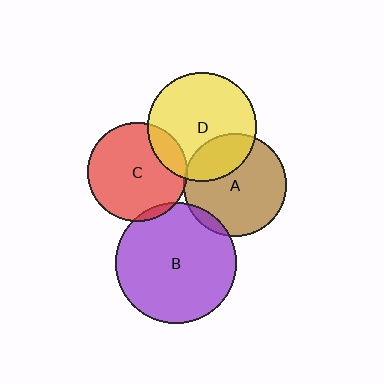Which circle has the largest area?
Circle B (purple).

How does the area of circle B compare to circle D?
Approximately 1.2 times.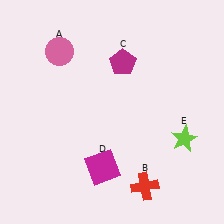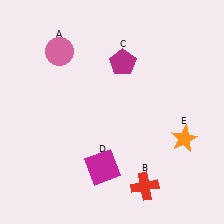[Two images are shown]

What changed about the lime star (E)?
In Image 1, E is lime. In Image 2, it changed to orange.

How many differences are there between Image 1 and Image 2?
There is 1 difference between the two images.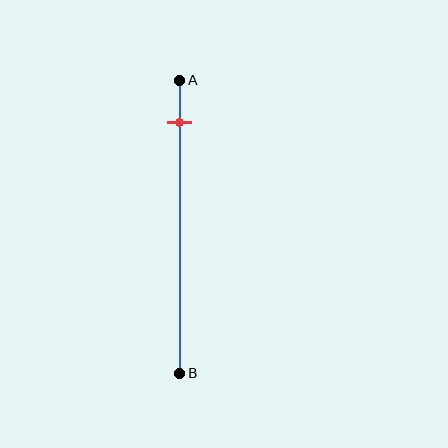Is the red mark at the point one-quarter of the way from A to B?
No, the mark is at about 15% from A, not at the 25% one-quarter point.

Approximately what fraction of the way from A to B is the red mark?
The red mark is approximately 15% of the way from A to B.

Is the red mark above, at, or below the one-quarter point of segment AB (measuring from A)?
The red mark is above the one-quarter point of segment AB.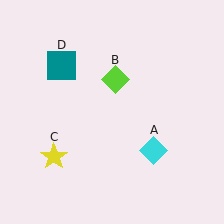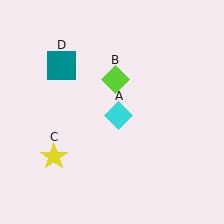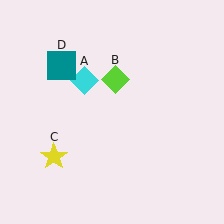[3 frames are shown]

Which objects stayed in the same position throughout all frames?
Lime diamond (object B) and yellow star (object C) and teal square (object D) remained stationary.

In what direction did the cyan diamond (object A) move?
The cyan diamond (object A) moved up and to the left.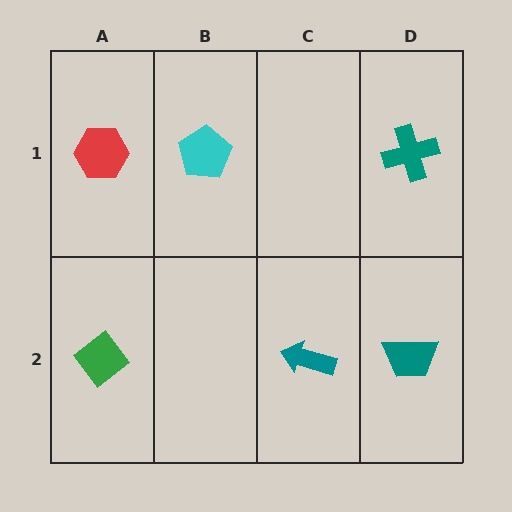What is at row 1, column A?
A red hexagon.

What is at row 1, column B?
A cyan pentagon.